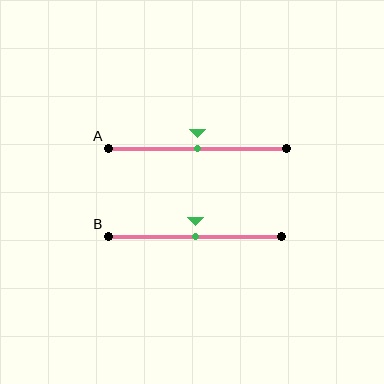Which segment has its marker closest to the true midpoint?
Segment A has its marker closest to the true midpoint.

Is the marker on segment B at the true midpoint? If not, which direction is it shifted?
Yes, the marker on segment B is at the true midpoint.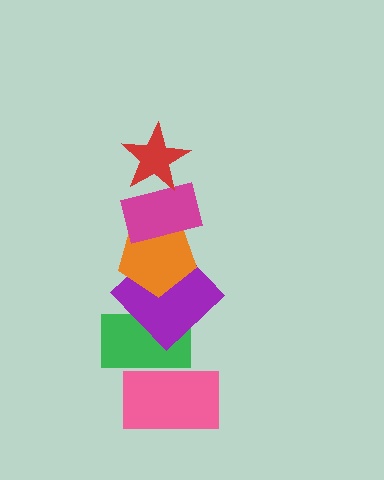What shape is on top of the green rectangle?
The purple diamond is on top of the green rectangle.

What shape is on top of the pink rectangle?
The green rectangle is on top of the pink rectangle.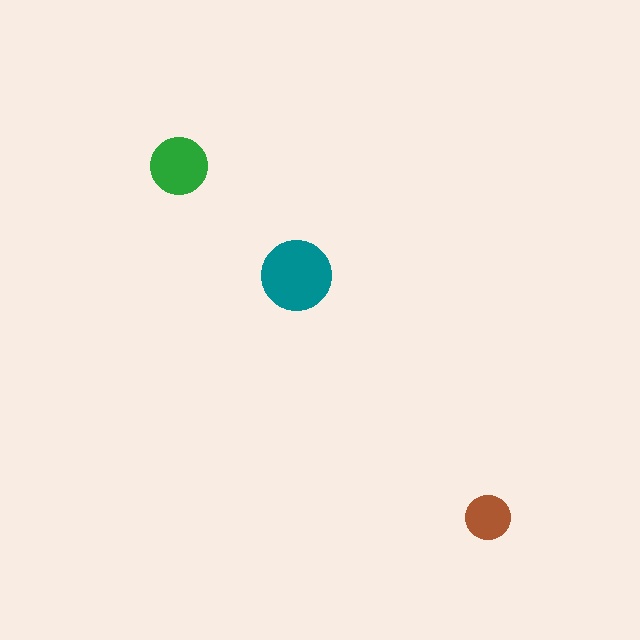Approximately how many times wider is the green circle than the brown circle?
About 1.5 times wider.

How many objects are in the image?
There are 3 objects in the image.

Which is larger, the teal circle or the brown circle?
The teal one.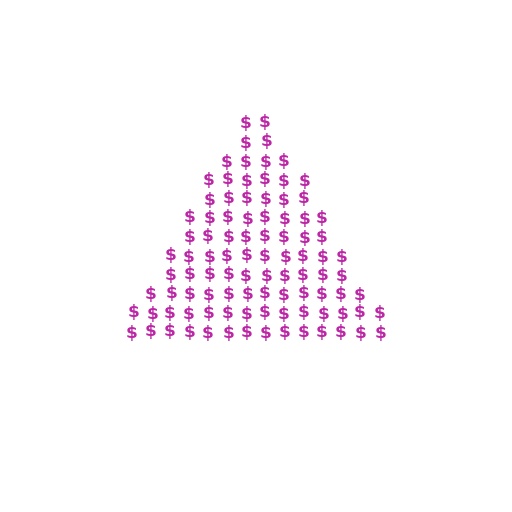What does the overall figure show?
The overall figure shows a triangle.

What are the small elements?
The small elements are dollar signs.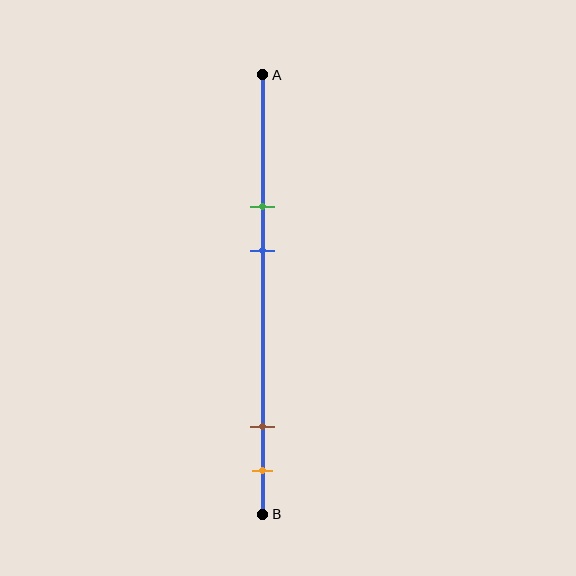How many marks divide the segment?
There are 4 marks dividing the segment.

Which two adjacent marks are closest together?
The brown and orange marks are the closest adjacent pair.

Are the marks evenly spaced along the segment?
No, the marks are not evenly spaced.